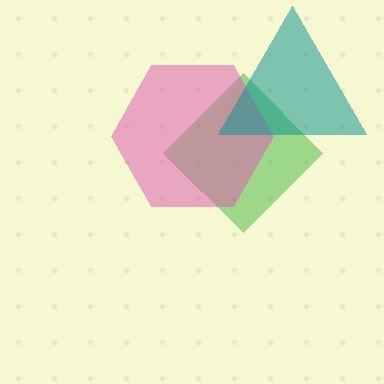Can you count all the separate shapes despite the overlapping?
Yes, there are 3 separate shapes.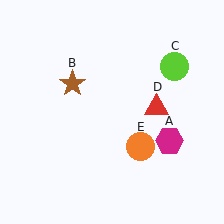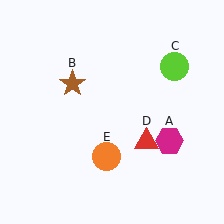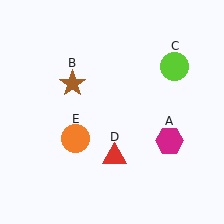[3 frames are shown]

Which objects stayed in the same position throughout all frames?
Magenta hexagon (object A) and brown star (object B) and lime circle (object C) remained stationary.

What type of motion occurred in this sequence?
The red triangle (object D), orange circle (object E) rotated clockwise around the center of the scene.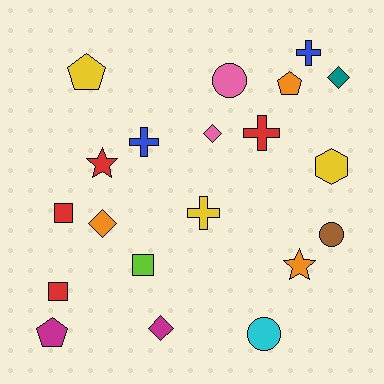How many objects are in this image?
There are 20 objects.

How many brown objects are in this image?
There is 1 brown object.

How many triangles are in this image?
There are no triangles.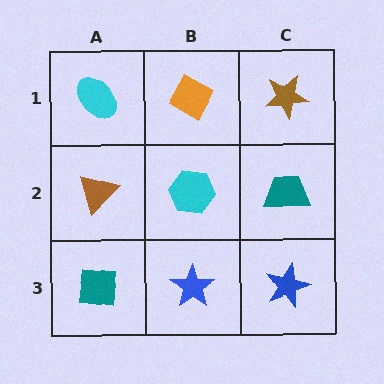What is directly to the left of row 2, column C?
A cyan hexagon.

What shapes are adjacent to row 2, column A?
A cyan ellipse (row 1, column A), a teal square (row 3, column A), a cyan hexagon (row 2, column B).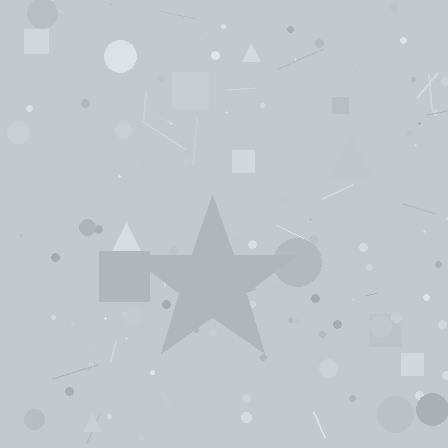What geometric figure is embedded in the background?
A star is embedded in the background.